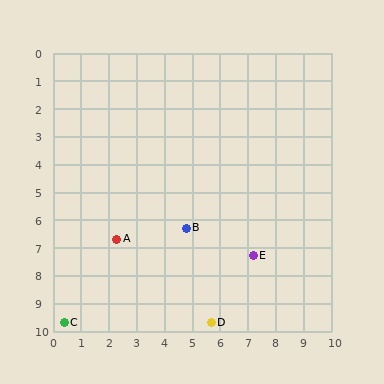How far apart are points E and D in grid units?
Points E and D are about 2.8 grid units apart.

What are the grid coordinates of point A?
Point A is at approximately (2.3, 6.7).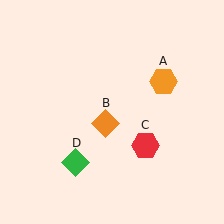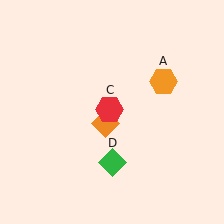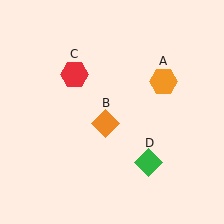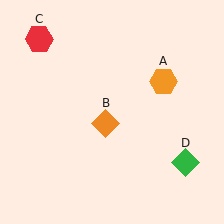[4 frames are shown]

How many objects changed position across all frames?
2 objects changed position: red hexagon (object C), green diamond (object D).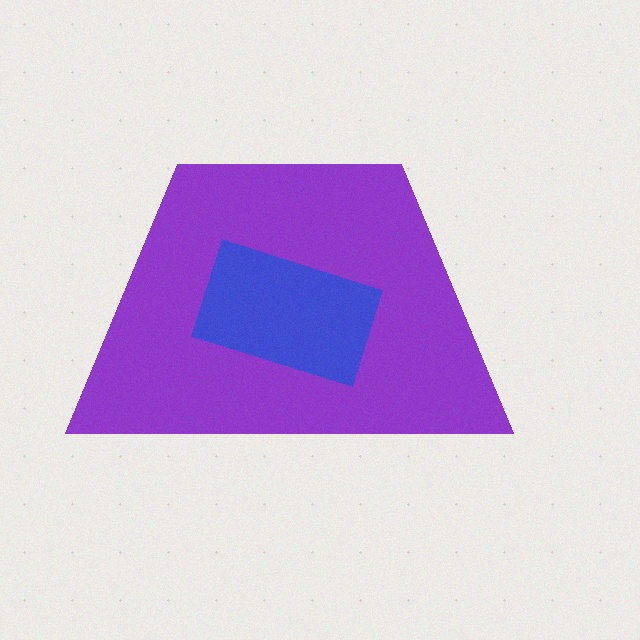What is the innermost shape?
The blue rectangle.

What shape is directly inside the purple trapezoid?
The blue rectangle.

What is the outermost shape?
The purple trapezoid.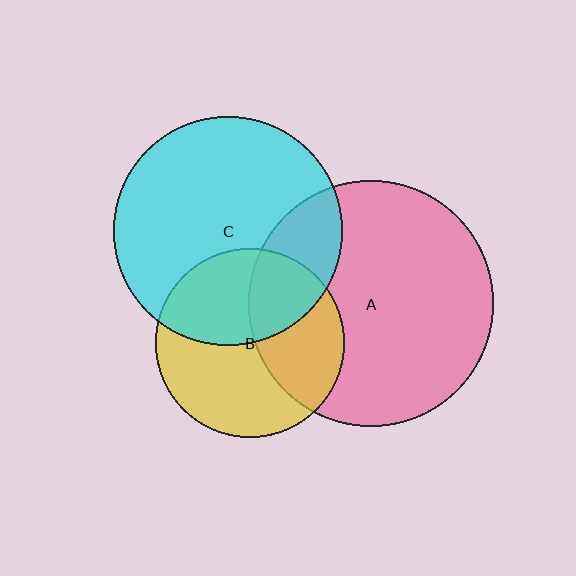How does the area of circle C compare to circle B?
Approximately 1.5 times.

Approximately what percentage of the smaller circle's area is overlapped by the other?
Approximately 40%.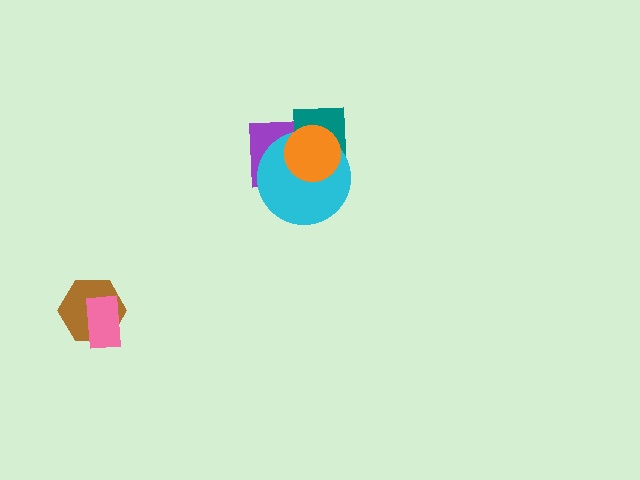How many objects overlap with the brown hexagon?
1 object overlaps with the brown hexagon.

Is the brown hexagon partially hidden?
Yes, it is partially covered by another shape.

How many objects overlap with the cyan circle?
3 objects overlap with the cyan circle.